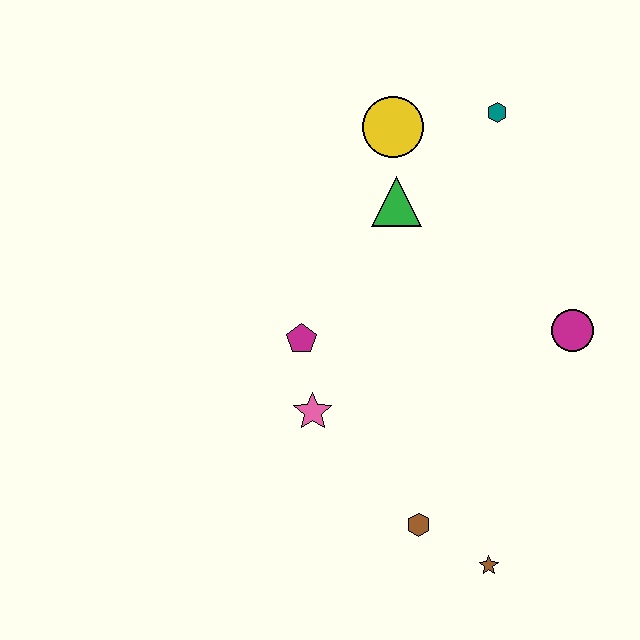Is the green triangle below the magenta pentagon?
No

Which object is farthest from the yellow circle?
The brown star is farthest from the yellow circle.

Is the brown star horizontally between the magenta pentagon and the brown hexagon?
No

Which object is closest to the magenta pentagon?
The pink star is closest to the magenta pentagon.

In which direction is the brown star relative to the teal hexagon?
The brown star is below the teal hexagon.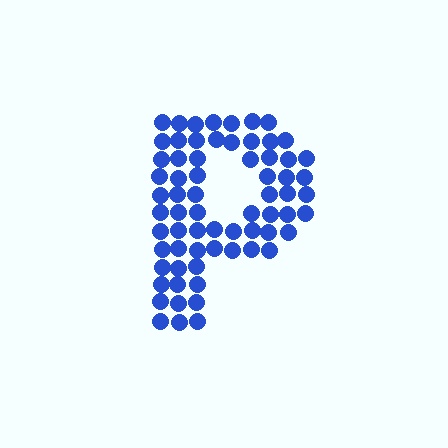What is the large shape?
The large shape is the letter P.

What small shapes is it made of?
It is made of small circles.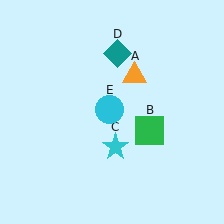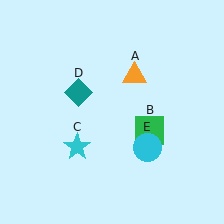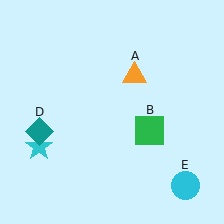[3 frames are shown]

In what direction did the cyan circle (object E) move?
The cyan circle (object E) moved down and to the right.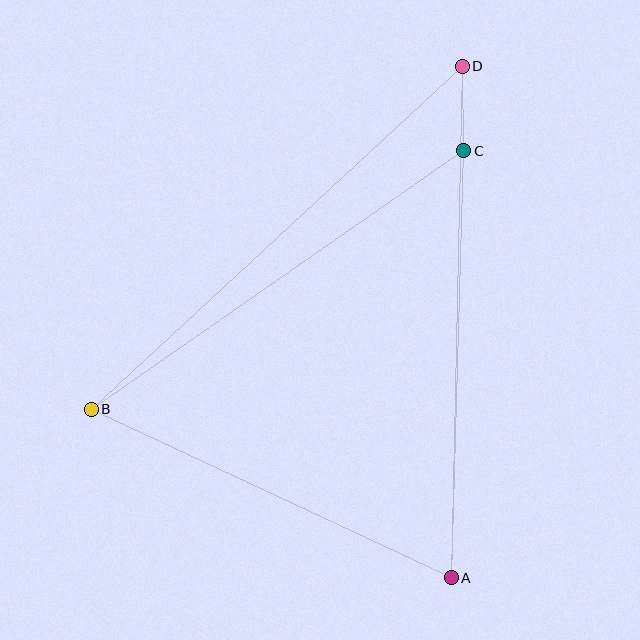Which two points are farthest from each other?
Points A and D are farthest from each other.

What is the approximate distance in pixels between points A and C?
The distance between A and C is approximately 427 pixels.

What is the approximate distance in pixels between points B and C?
The distance between B and C is approximately 454 pixels.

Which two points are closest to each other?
Points C and D are closest to each other.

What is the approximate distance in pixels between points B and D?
The distance between B and D is approximately 506 pixels.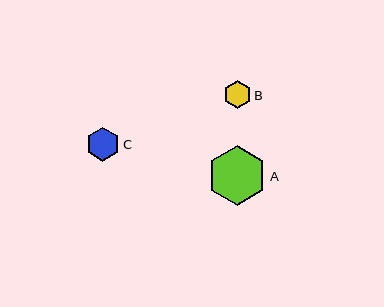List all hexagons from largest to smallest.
From largest to smallest: A, C, B.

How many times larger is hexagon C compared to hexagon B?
Hexagon C is approximately 1.2 times the size of hexagon B.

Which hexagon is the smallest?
Hexagon B is the smallest with a size of approximately 28 pixels.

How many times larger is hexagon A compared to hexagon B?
Hexagon A is approximately 2.2 times the size of hexagon B.